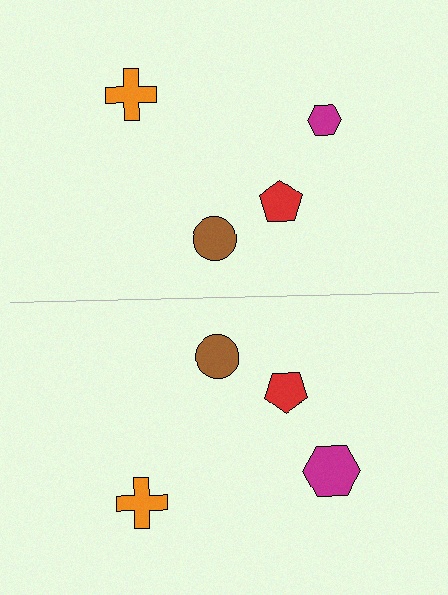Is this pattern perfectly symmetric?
No, the pattern is not perfectly symmetric. The magenta hexagon on the bottom side has a different size than its mirror counterpart.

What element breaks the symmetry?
The magenta hexagon on the bottom side has a different size than its mirror counterpart.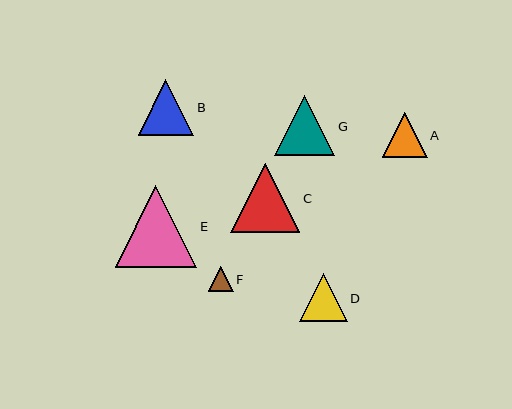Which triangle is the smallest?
Triangle F is the smallest with a size of approximately 25 pixels.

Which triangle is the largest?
Triangle E is the largest with a size of approximately 82 pixels.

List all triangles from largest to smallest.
From largest to smallest: E, C, G, B, D, A, F.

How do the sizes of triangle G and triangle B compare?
Triangle G and triangle B are approximately the same size.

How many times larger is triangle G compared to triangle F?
Triangle G is approximately 2.4 times the size of triangle F.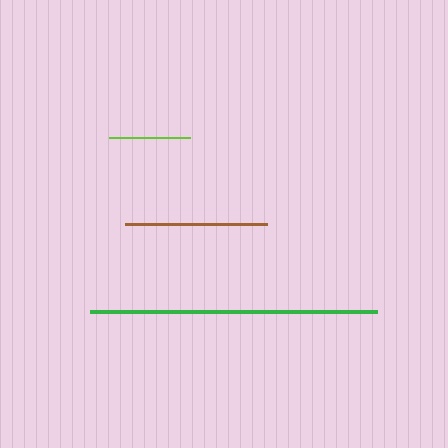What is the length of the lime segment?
The lime segment is approximately 81 pixels long.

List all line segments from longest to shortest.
From longest to shortest: green, brown, lime.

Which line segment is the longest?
The green line is the longest at approximately 287 pixels.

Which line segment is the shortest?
The lime line is the shortest at approximately 81 pixels.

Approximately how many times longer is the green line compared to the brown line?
The green line is approximately 2.0 times the length of the brown line.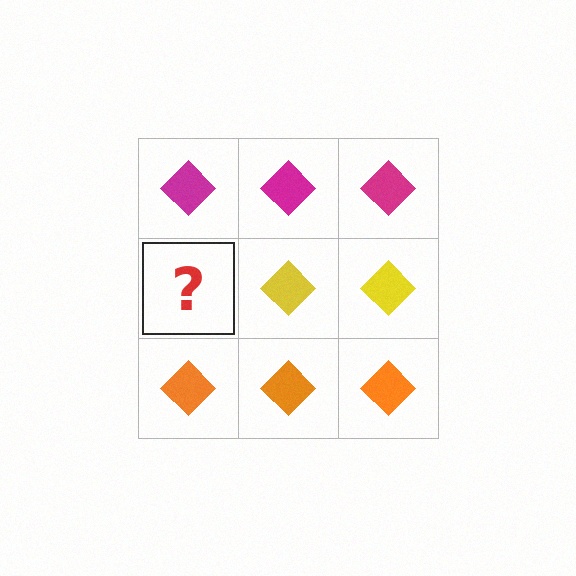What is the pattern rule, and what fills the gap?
The rule is that each row has a consistent color. The gap should be filled with a yellow diamond.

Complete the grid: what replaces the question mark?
The question mark should be replaced with a yellow diamond.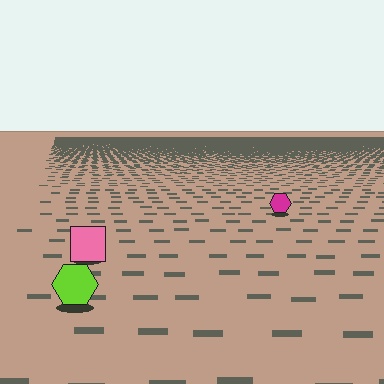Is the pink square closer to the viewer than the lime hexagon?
No. The lime hexagon is closer — you can tell from the texture gradient: the ground texture is coarser near it.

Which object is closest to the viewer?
The lime hexagon is closest. The texture marks near it are larger and more spread out.